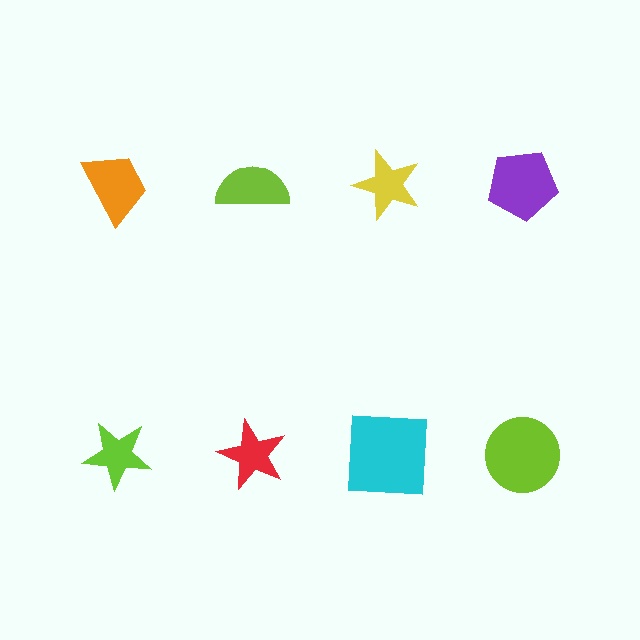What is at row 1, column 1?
An orange trapezoid.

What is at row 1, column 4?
A purple pentagon.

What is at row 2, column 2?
A red star.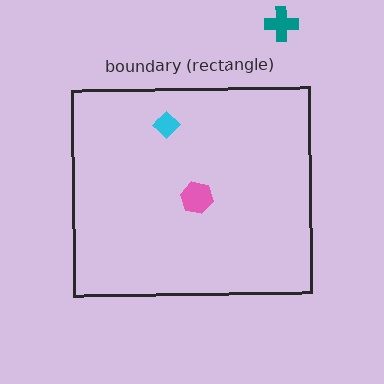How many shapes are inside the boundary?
2 inside, 1 outside.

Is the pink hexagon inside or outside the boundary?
Inside.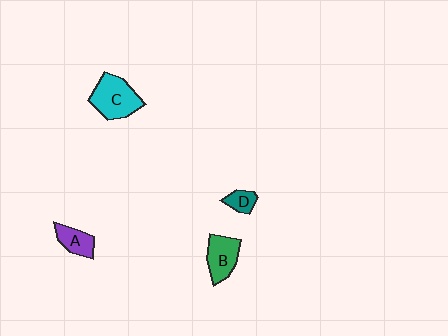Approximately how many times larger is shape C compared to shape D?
Approximately 2.9 times.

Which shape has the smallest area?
Shape D (teal).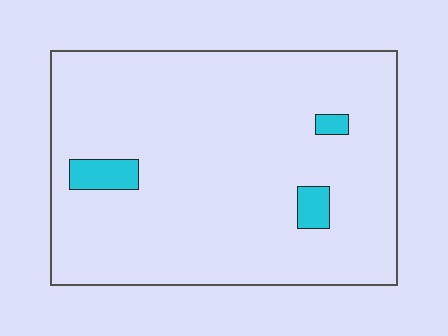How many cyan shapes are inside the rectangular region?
3.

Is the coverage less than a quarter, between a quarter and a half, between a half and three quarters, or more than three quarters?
Less than a quarter.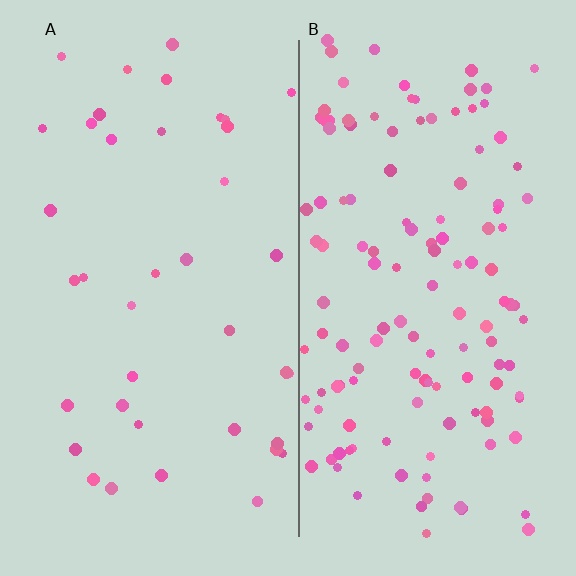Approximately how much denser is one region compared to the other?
Approximately 3.4× — region B over region A.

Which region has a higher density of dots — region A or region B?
B (the right).